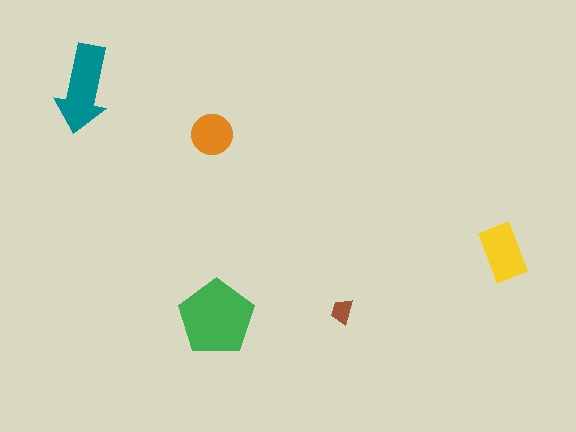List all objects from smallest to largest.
The brown trapezoid, the orange circle, the yellow rectangle, the teal arrow, the green pentagon.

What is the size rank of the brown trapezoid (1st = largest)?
5th.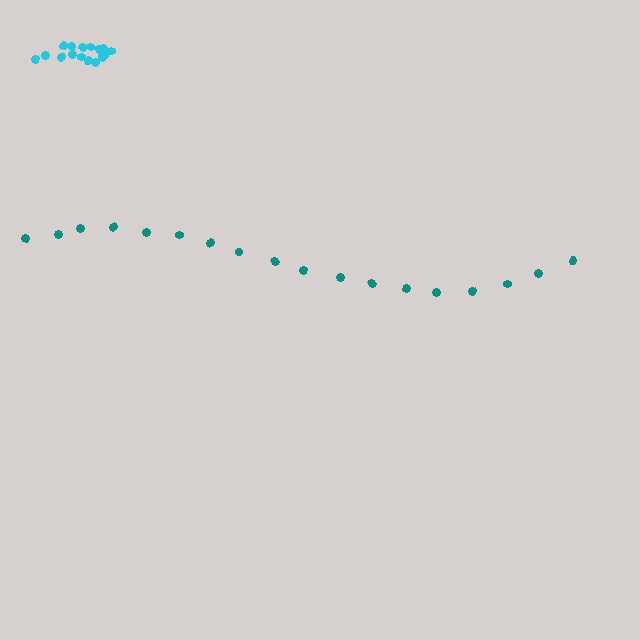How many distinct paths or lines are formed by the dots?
There are 2 distinct paths.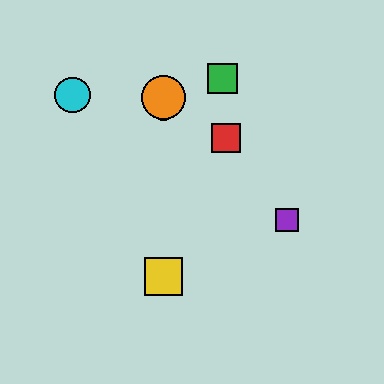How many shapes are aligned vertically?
3 shapes (the blue circle, the yellow square, the orange circle) are aligned vertically.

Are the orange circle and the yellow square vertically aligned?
Yes, both are at x≈164.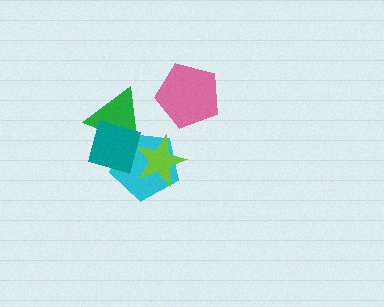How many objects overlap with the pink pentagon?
0 objects overlap with the pink pentagon.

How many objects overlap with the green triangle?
2 objects overlap with the green triangle.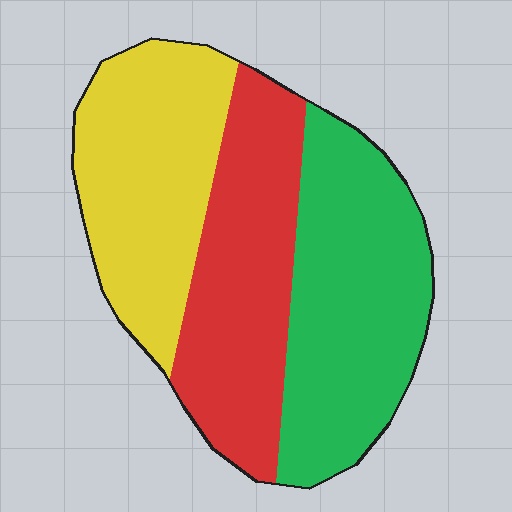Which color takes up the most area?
Green, at roughly 35%.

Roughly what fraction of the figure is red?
Red covers 32% of the figure.